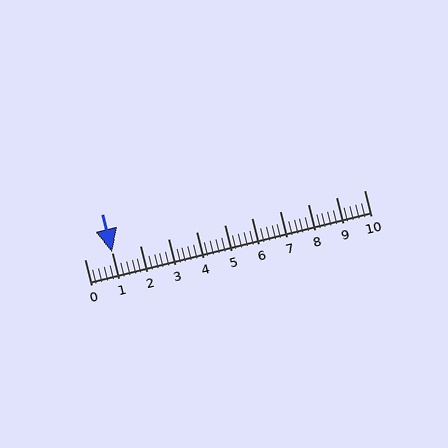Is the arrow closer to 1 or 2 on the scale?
The arrow is closer to 1.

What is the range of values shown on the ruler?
The ruler shows values from 0 to 10.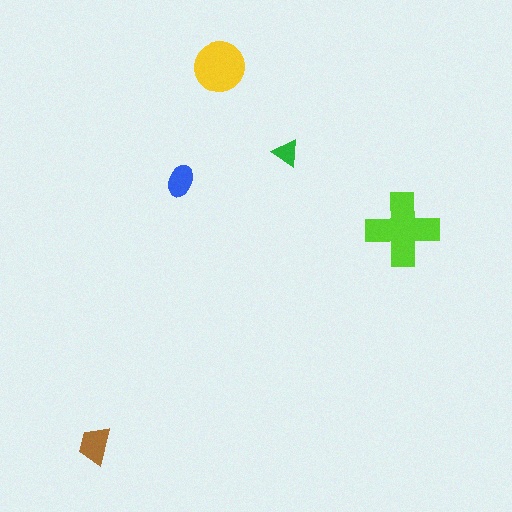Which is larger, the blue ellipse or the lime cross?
The lime cross.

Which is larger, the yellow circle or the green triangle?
The yellow circle.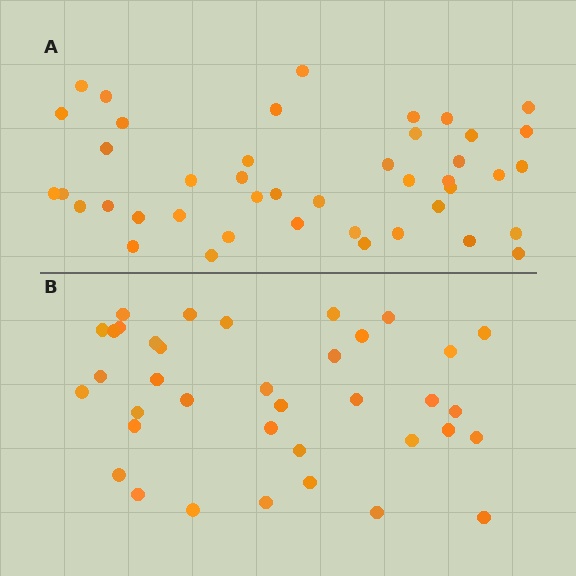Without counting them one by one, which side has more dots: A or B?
Region A (the top region) has more dots.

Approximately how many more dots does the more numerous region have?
Region A has about 6 more dots than region B.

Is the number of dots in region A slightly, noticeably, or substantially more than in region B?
Region A has only slightly more — the two regions are fairly close. The ratio is roughly 1.2 to 1.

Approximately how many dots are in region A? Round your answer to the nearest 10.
About 40 dots. (The exact count is 43, which rounds to 40.)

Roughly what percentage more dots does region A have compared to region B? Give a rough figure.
About 15% more.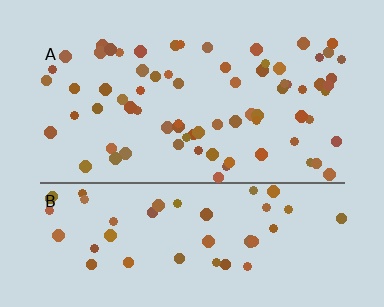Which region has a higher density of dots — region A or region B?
A (the top).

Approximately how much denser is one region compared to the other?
Approximately 1.5× — region A over region B.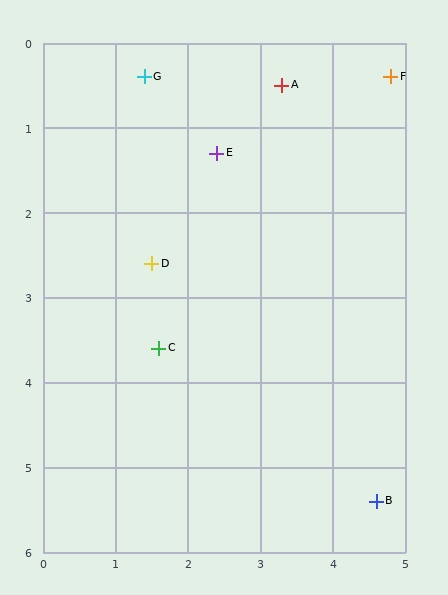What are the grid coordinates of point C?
Point C is at approximately (1.6, 3.6).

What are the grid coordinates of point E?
Point E is at approximately (2.4, 1.3).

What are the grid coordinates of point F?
Point F is at approximately (4.8, 0.4).